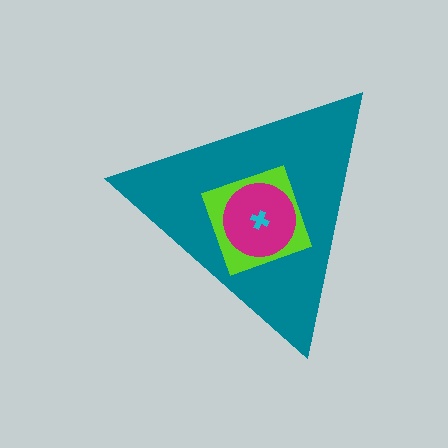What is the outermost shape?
The teal triangle.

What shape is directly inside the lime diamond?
The magenta circle.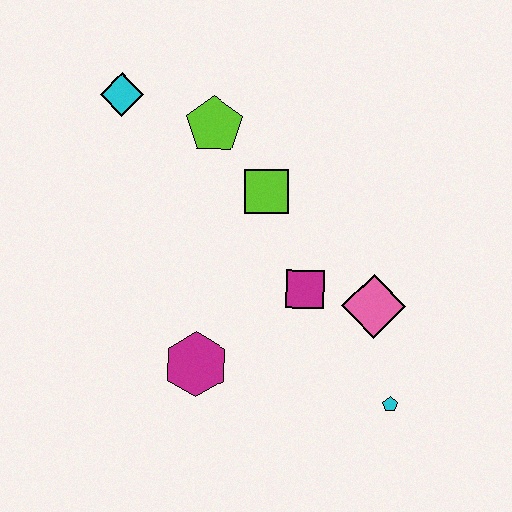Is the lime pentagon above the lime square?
Yes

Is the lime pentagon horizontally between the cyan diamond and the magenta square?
Yes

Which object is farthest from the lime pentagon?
The cyan pentagon is farthest from the lime pentagon.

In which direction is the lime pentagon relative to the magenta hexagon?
The lime pentagon is above the magenta hexagon.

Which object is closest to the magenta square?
The pink diamond is closest to the magenta square.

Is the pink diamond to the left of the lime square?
No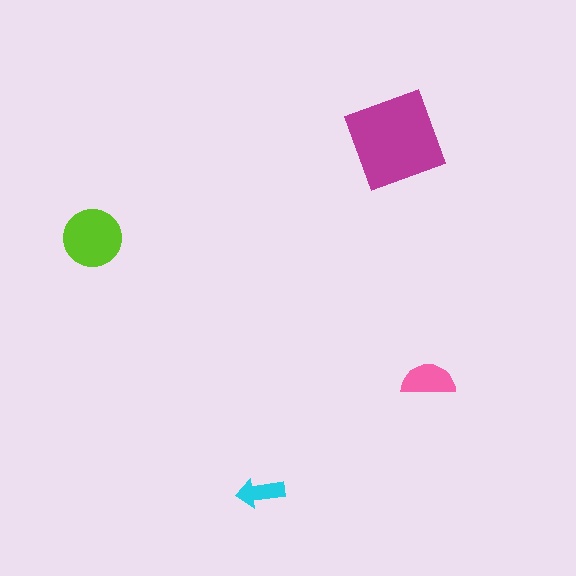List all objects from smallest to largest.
The cyan arrow, the pink semicircle, the lime circle, the magenta square.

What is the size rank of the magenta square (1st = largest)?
1st.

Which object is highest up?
The magenta square is topmost.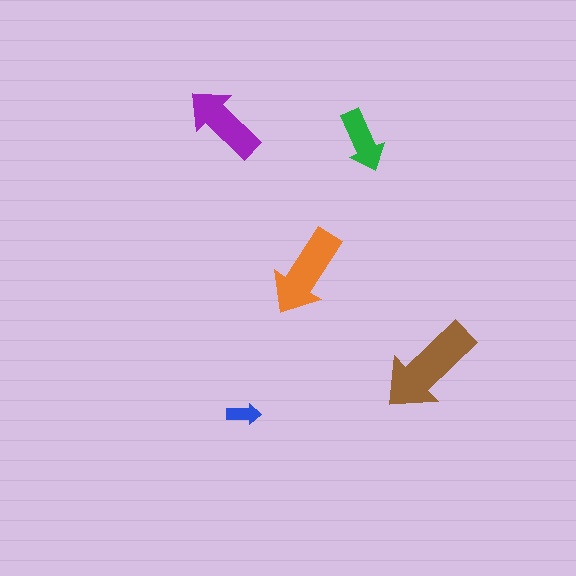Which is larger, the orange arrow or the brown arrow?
The brown one.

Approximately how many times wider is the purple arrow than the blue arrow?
About 2.5 times wider.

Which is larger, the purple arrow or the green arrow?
The purple one.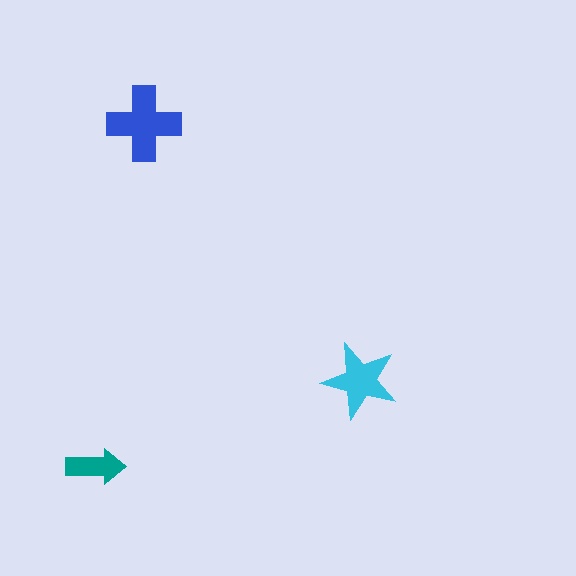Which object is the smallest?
The teal arrow.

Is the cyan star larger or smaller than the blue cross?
Smaller.